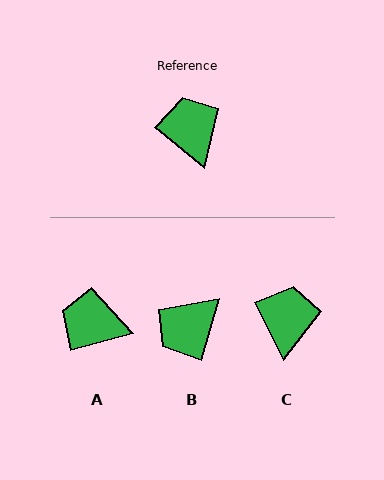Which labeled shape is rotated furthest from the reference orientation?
B, about 113 degrees away.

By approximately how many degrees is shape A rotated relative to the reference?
Approximately 55 degrees counter-clockwise.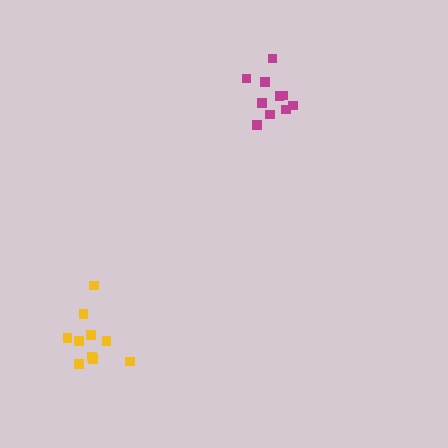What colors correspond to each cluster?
The clusters are colored: yellow, magenta.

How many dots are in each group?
Group 1: 10 dots, Group 2: 10 dots (20 total).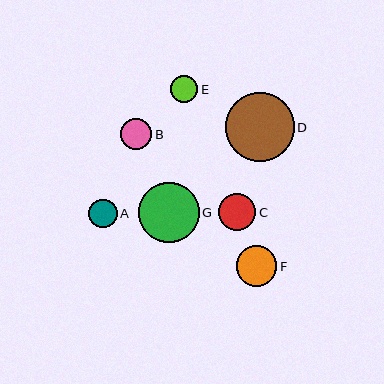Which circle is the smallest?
Circle E is the smallest with a size of approximately 28 pixels.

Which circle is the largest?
Circle D is the largest with a size of approximately 69 pixels.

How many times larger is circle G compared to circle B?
Circle G is approximately 1.9 times the size of circle B.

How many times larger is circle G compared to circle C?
Circle G is approximately 1.6 times the size of circle C.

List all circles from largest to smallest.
From largest to smallest: D, G, F, C, B, A, E.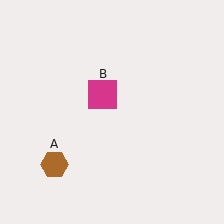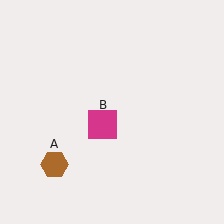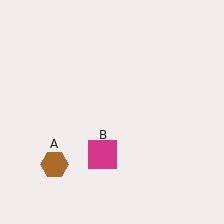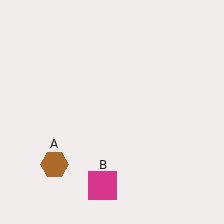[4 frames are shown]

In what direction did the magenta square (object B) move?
The magenta square (object B) moved down.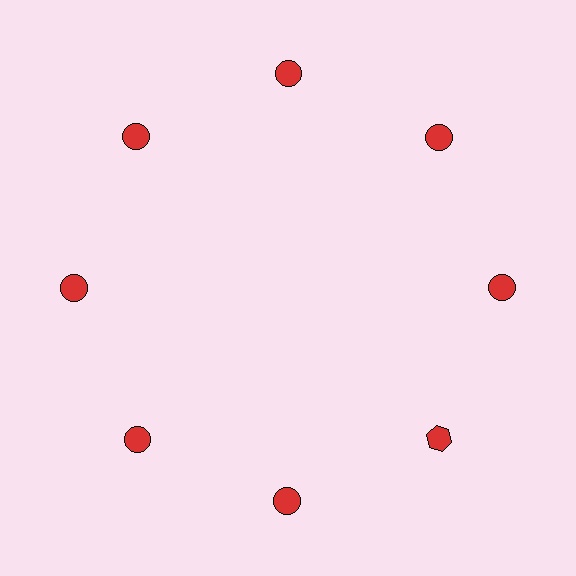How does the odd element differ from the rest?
It has a different shape: hexagon instead of circle.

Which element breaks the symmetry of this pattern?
The red hexagon at roughly the 4 o'clock position breaks the symmetry. All other shapes are red circles.